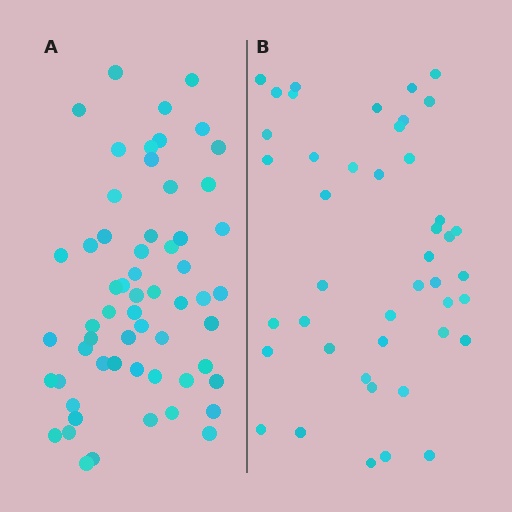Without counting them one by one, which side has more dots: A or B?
Region A (the left region) has more dots.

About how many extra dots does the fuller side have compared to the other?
Region A has approximately 15 more dots than region B.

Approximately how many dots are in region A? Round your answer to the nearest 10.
About 60 dots. (The exact count is 59, which rounds to 60.)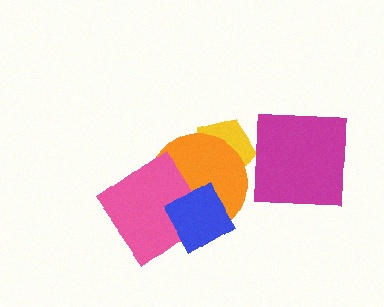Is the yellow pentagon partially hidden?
Yes, it is partially covered by another shape.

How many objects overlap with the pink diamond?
2 objects overlap with the pink diamond.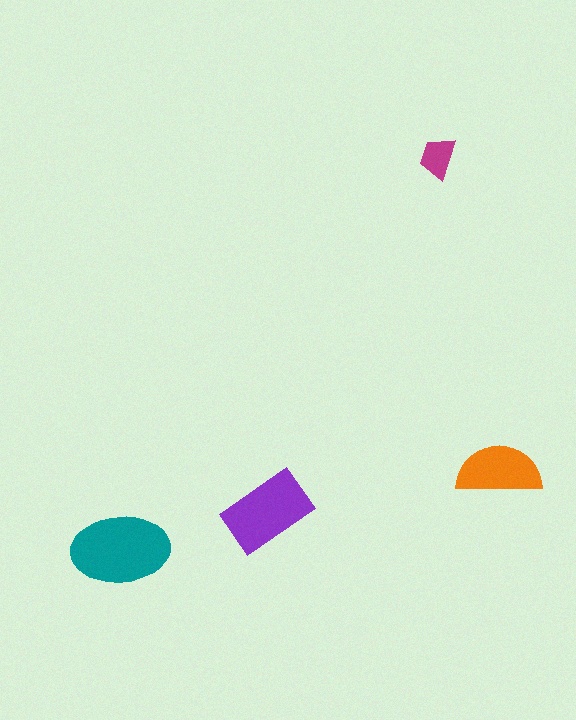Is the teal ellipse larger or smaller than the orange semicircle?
Larger.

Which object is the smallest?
The magenta trapezoid.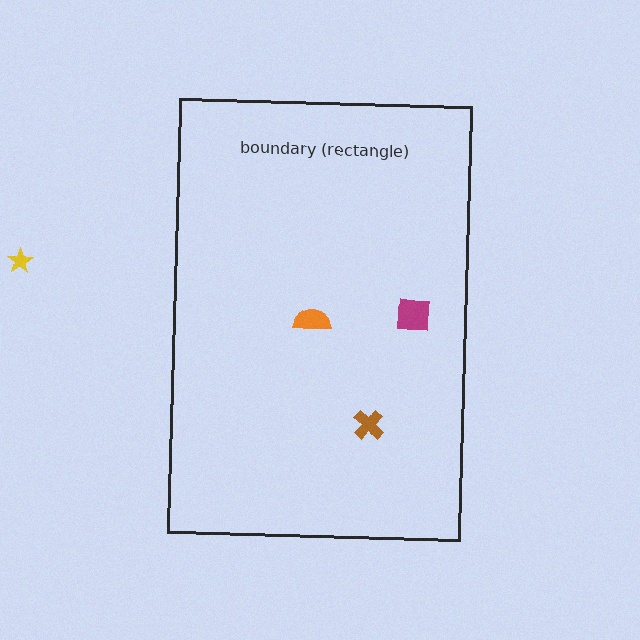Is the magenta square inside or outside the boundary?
Inside.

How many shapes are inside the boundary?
3 inside, 1 outside.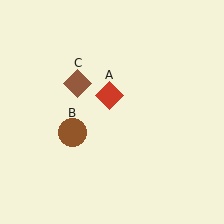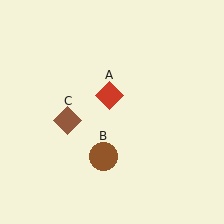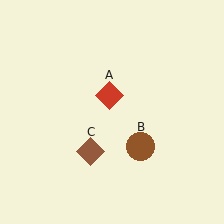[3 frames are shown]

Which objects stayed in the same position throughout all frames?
Red diamond (object A) remained stationary.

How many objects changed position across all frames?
2 objects changed position: brown circle (object B), brown diamond (object C).